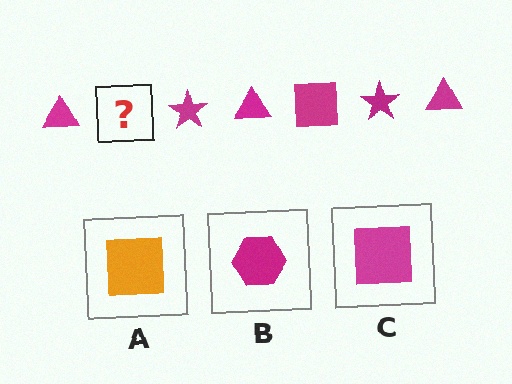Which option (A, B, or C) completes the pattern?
C.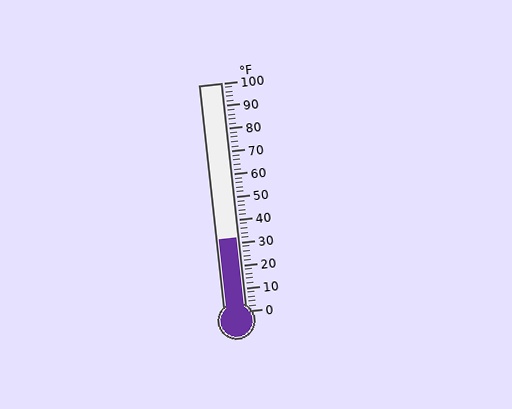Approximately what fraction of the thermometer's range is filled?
The thermometer is filled to approximately 30% of its range.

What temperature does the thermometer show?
The thermometer shows approximately 32°F.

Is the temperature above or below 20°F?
The temperature is above 20°F.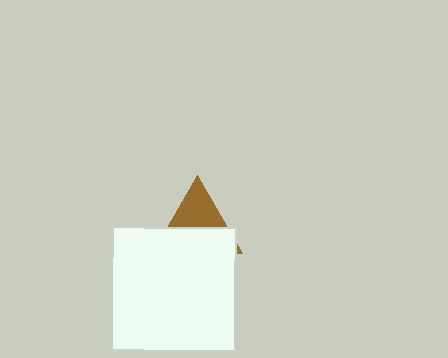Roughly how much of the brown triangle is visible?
About half of it is visible (roughly 46%).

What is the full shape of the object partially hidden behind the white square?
The partially hidden object is a brown triangle.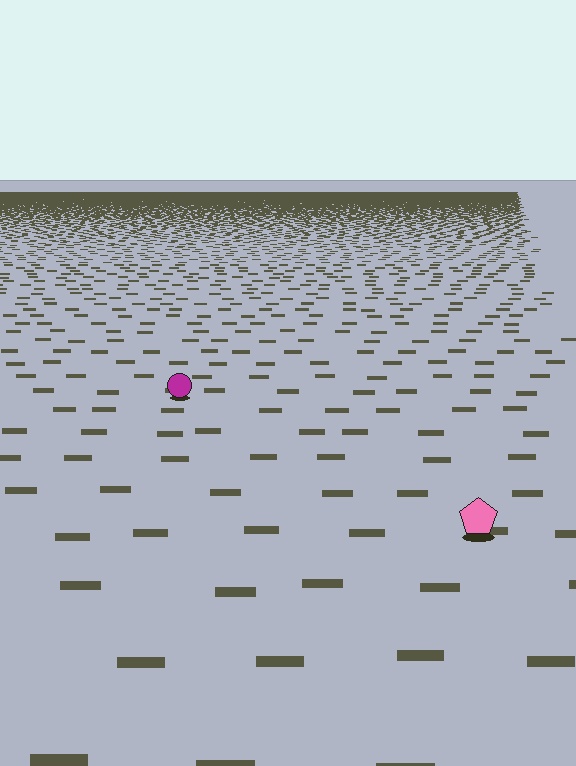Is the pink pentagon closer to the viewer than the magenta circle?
Yes. The pink pentagon is closer — you can tell from the texture gradient: the ground texture is coarser near it.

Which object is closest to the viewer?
The pink pentagon is closest. The texture marks near it are larger and more spread out.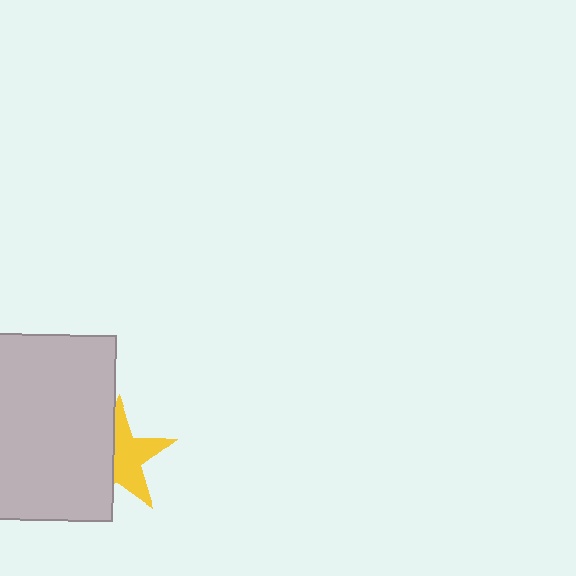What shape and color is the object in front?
The object in front is a light gray rectangle.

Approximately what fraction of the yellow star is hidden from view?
Roughly 44% of the yellow star is hidden behind the light gray rectangle.